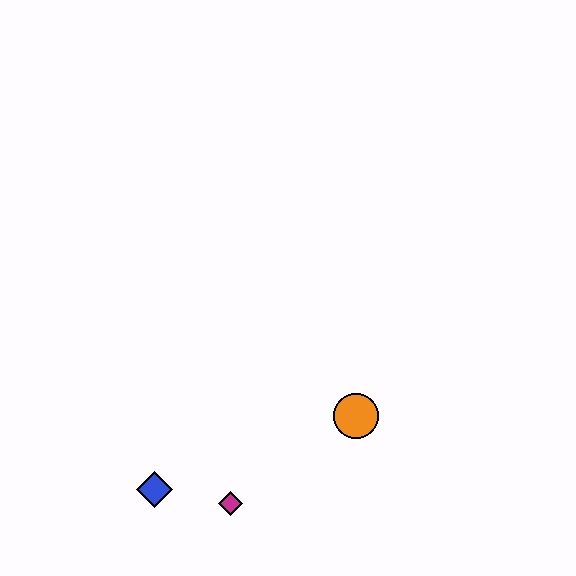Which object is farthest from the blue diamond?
The orange circle is farthest from the blue diamond.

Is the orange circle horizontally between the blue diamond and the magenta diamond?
No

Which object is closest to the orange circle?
The magenta diamond is closest to the orange circle.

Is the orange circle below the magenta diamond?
No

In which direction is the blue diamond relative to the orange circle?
The blue diamond is to the left of the orange circle.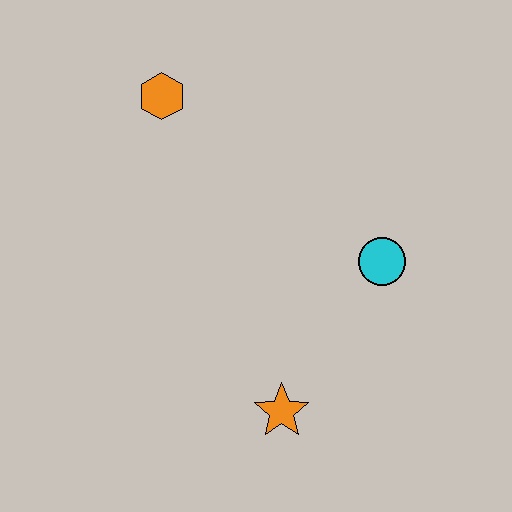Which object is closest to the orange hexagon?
The cyan circle is closest to the orange hexagon.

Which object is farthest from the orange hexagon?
The orange star is farthest from the orange hexagon.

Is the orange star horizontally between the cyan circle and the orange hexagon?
Yes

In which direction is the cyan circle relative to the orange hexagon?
The cyan circle is to the right of the orange hexagon.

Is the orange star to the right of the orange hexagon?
Yes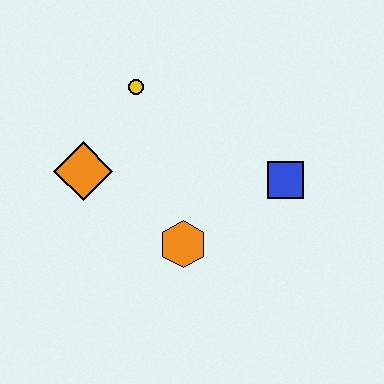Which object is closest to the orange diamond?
The yellow circle is closest to the orange diamond.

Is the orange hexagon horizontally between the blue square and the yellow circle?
Yes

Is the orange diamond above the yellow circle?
No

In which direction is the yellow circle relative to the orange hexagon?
The yellow circle is above the orange hexagon.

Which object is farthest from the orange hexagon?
The yellow circle is farthest from the orange hexagon.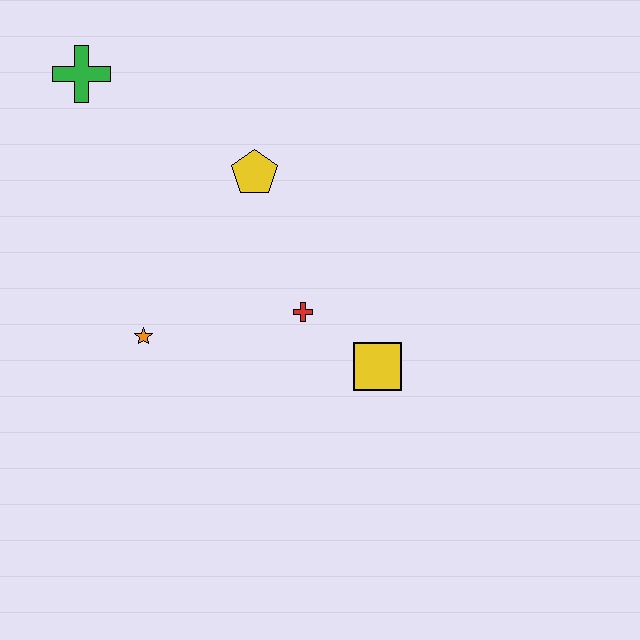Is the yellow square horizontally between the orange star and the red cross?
No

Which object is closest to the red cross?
The yellow square is closest to the red cross.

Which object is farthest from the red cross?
The green cross is farthest from the red cross.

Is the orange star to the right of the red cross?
No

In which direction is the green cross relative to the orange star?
The green cross is above the orange star.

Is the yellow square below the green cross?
Yes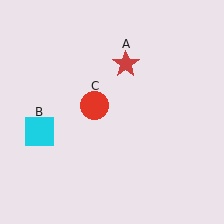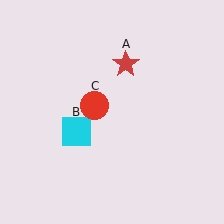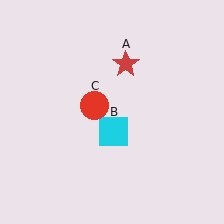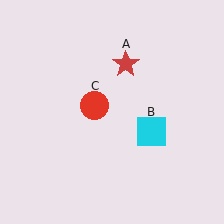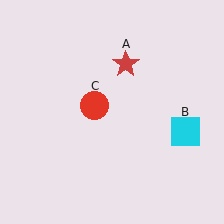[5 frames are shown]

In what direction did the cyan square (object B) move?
The cyan square (object B) moved right.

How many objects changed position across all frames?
1 object changed position: cyan square (object B).